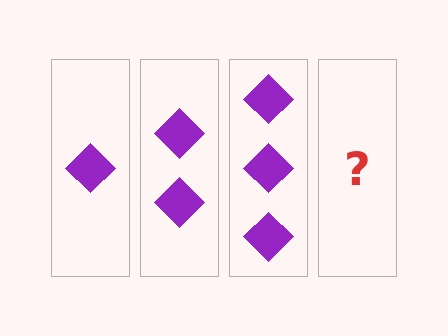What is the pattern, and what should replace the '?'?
The pattern is that each step adds one more diamond. The '?' should be 4 diamonds.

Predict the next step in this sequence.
The next step is 4 diamonds.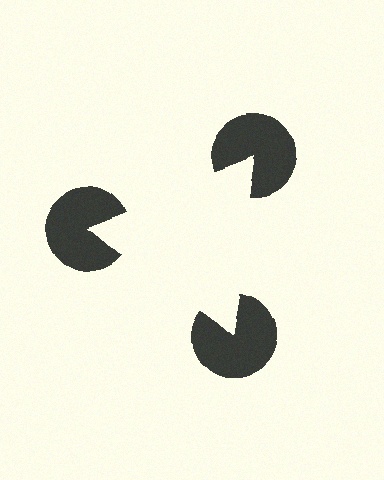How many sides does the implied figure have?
3 sides.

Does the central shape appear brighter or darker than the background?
It typically appears slightly brighter than the background, even though no actual brightness change is drawn.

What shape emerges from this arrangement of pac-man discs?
An illusory triangle — its edges are inferred from the aligned wedge cuts in the pac-man discs, not physically drawn.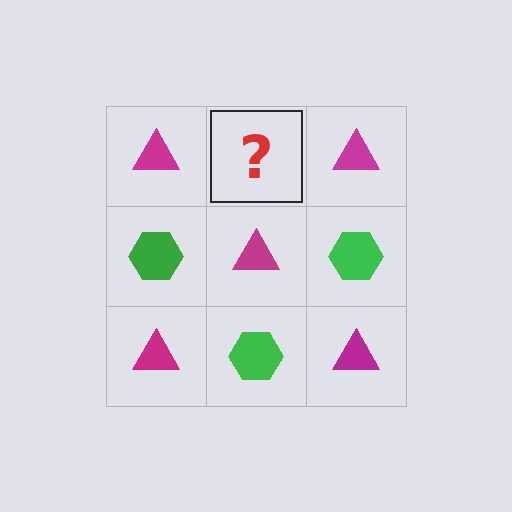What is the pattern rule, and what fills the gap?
The rule is that it alternates magenta triangle and green hexagon in a checkerboard pattern. The gap should be filled with a green hexagon.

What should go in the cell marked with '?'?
The missing cell should contain a green hexagon.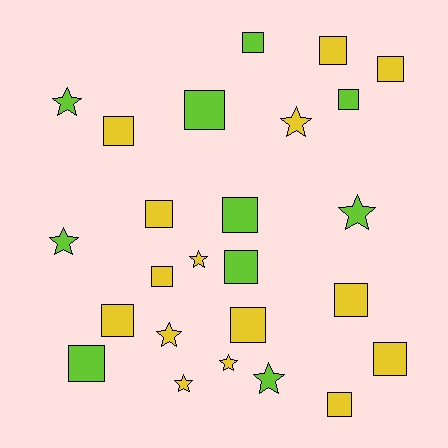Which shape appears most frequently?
Square, with 16 objects.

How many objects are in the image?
There are 25 objects.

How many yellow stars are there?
There are 5 yellow stars.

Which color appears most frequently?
Yellow, with 15 objects.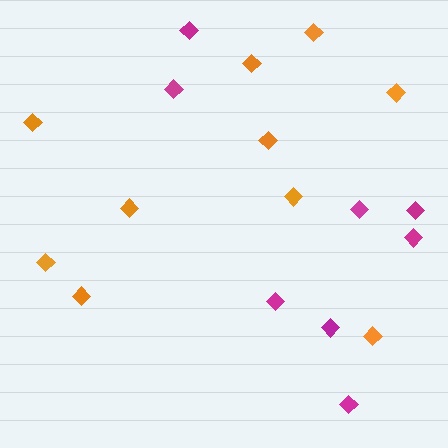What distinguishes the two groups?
There are 2 groups: one group of magenta diamonds (8) and one group of orange diamonds (10).